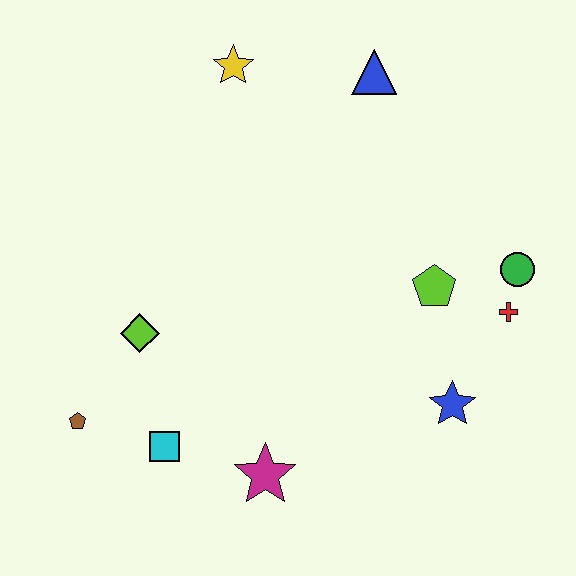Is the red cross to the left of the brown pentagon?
No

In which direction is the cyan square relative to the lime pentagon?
The cyan square is to the left of the lime pentagon.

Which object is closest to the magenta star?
The cyan square is closest to the magenta star.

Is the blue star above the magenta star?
Yes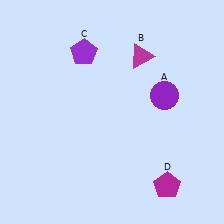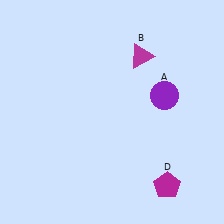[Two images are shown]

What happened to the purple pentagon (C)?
The purple pentagon (C) was removed in Image 2. It was in the top-left area of Image 1.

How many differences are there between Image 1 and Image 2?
There is 1 difference between the two images.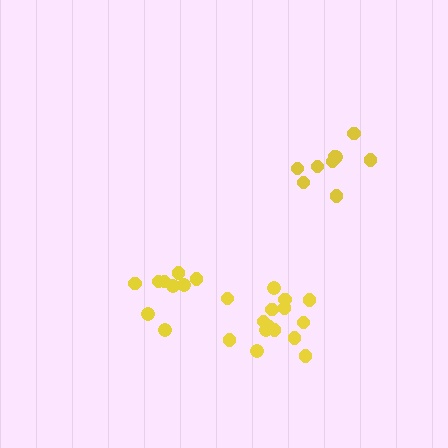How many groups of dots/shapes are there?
There are 3 groups.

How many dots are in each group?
Group 1: 9 dots, Group 2: 15 dots, Group 3: 9 dots (33 total).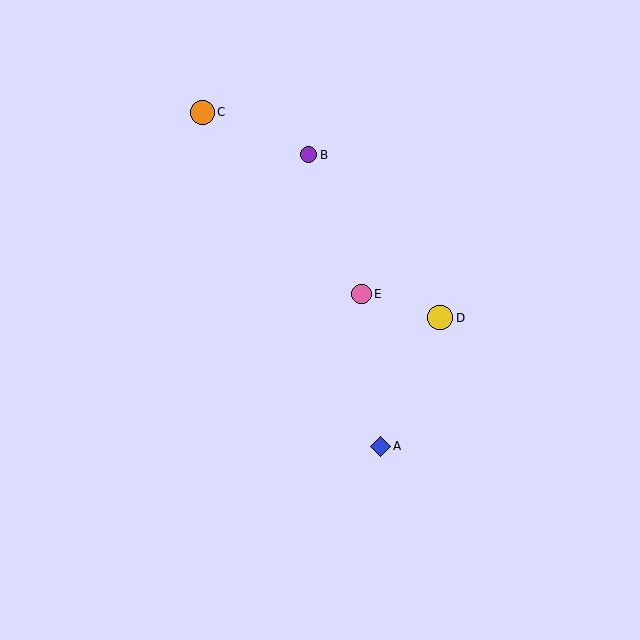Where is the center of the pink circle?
The center of the pink circle is at (362, 294).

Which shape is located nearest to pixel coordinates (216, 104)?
The orange circle (labeled C) at (203, 112) is nearest to that location.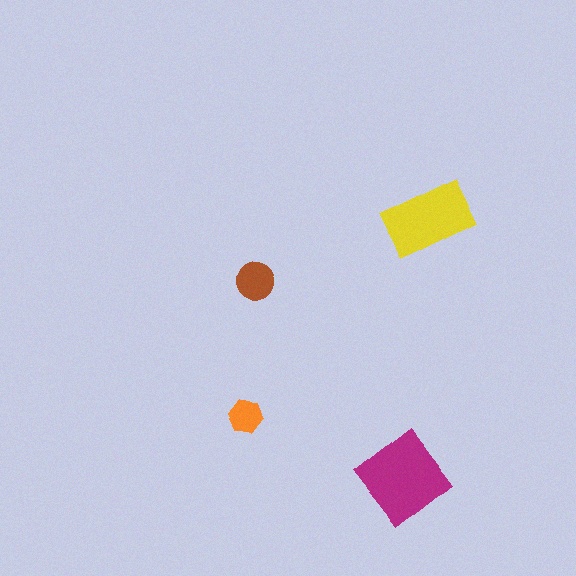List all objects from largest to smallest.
The magenta diamond, the yellow rectangle, the brown circle, the orange hexagon.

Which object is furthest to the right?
The yellow rectangle is rightmost.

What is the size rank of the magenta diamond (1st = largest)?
1st.